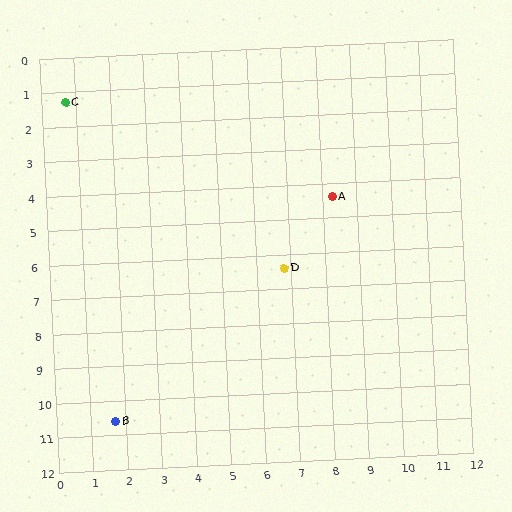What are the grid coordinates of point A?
Point A is at approximately (8.3, 4.4).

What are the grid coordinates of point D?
Point D is at approximately (6.8, 6.4).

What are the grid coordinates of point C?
Point C is at approximately (0.7, 1.3).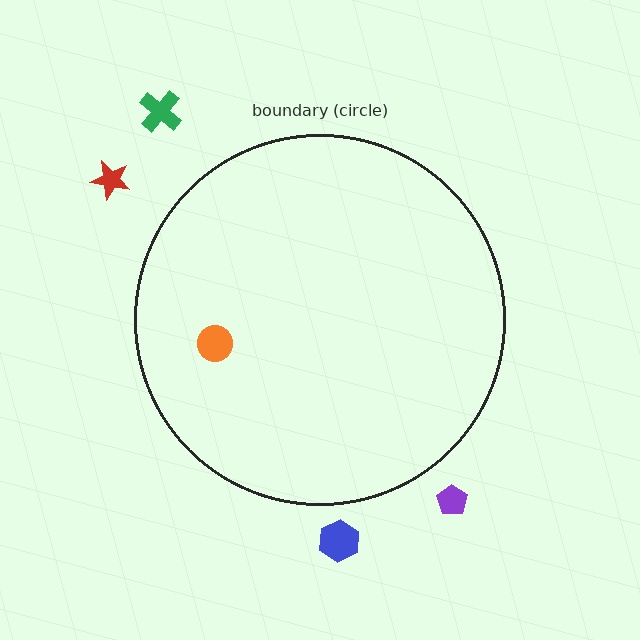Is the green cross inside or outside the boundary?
Outside.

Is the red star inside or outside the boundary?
Outside.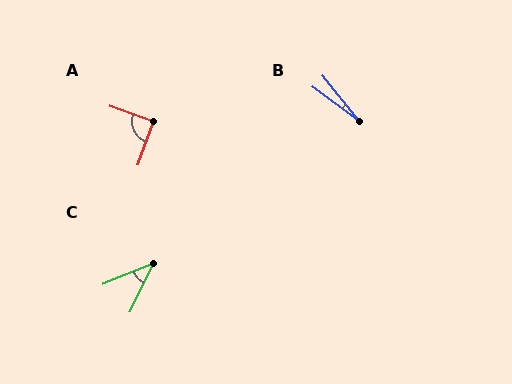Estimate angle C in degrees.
Approximately 42 degrees.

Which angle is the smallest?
B, at approximately 15 degrees.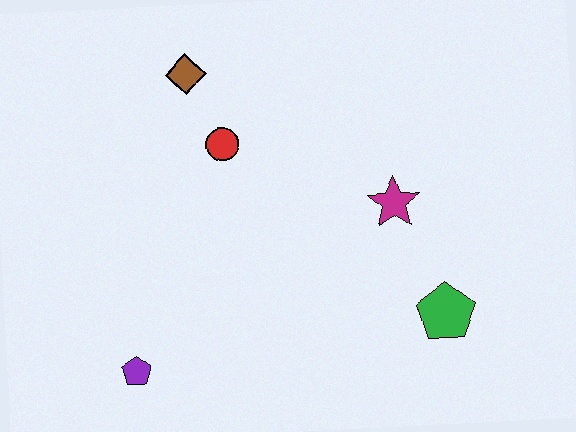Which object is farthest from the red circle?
The green pentagon is farthest from the red circle.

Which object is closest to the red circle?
The brown diamond is closest to the red circle.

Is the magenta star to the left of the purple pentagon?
No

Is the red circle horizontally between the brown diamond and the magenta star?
Yes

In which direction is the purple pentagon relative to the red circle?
The purple pentagon is below the red circle.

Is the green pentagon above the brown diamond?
No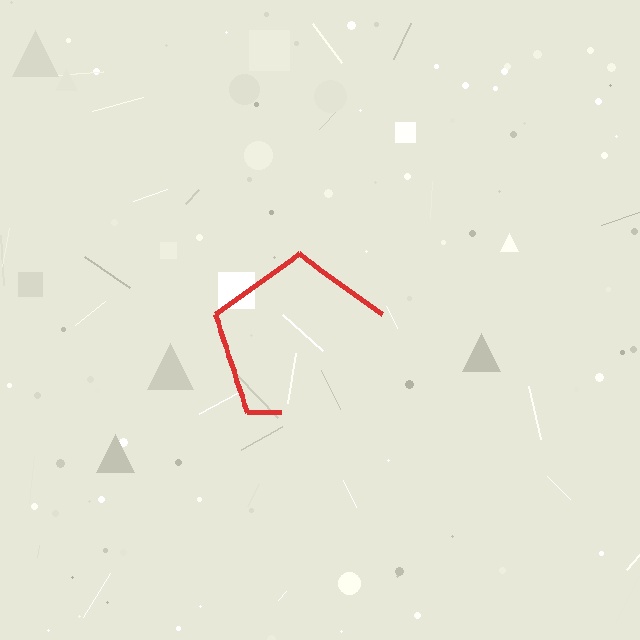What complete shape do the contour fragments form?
The contour fragments form a pentagon.